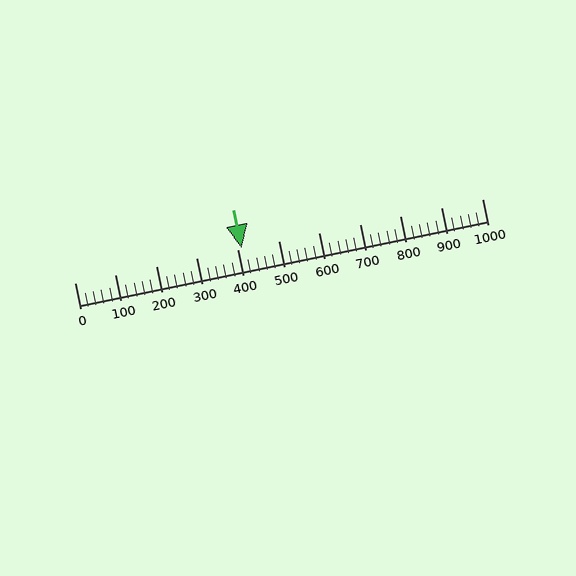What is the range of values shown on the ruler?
The ruler shows values from 0 to 1000.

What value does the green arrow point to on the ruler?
The green arrow points to approximately 410.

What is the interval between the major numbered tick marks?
The major tick marks are spaced 100 units apart.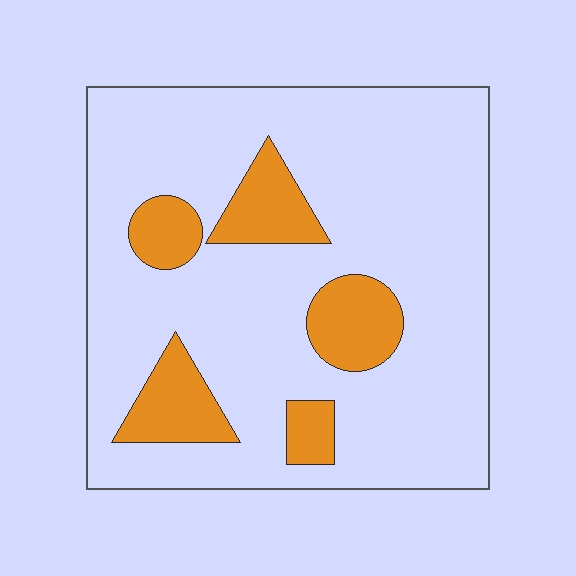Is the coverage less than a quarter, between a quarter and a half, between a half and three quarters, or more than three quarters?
Less than a quarter.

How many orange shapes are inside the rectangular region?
5.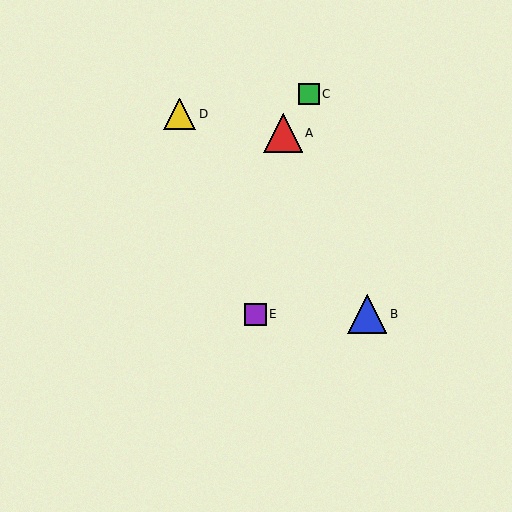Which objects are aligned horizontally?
Objects B, E are aligned horizontally.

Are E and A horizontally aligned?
No, E is at y≈314 and A is at y≈133.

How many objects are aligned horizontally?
2 objects (B, E) are aligned horizontally.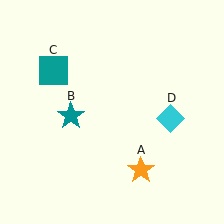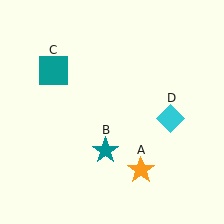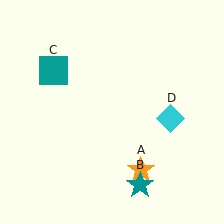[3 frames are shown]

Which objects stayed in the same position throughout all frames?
Orange star (object A) and teal square (object C) and cyan diamond (object D) remained stationary.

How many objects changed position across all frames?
1 object changed position: teal star (object B).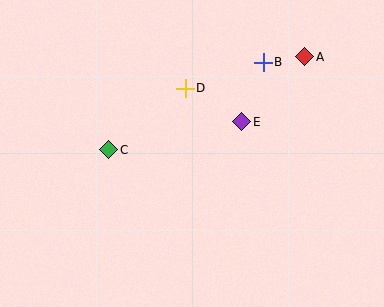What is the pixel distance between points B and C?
The distance between B and C is 177 pixels.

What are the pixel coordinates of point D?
Point D is at (185, 88).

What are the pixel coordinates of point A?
Point A is at (305, 57).